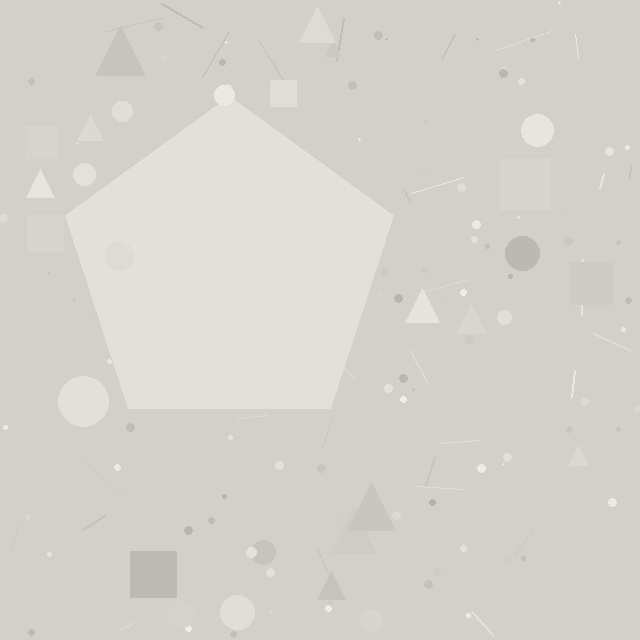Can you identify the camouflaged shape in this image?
The camouflaged shape is a pentagon.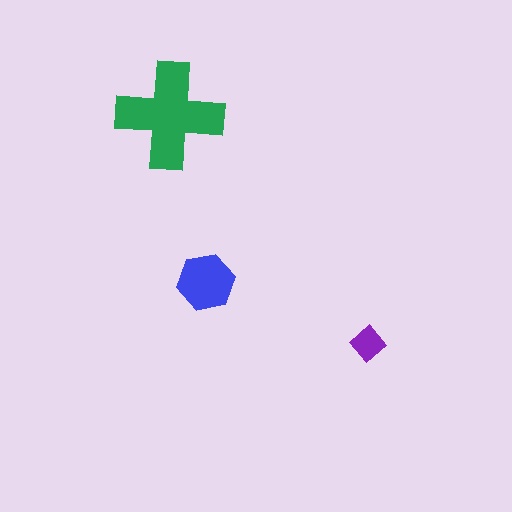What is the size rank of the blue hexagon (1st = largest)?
2nd.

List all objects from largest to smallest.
The green cross, the blue hexagon, the purple diamond.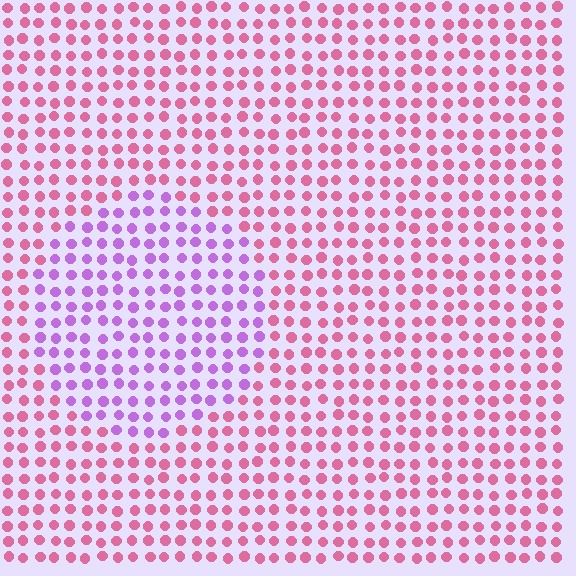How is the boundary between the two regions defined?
The boundary is defined purely by a slight shift in hue (about 49 degrees). Spacing, size, and orientation are identical on both sides.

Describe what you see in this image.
The image is filled with small pink elements in a uniform arrangement. A circle-shaped region is visible where the elements are tinted to a slightly different hue, forming a subtle color boundary.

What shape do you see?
I see a circle.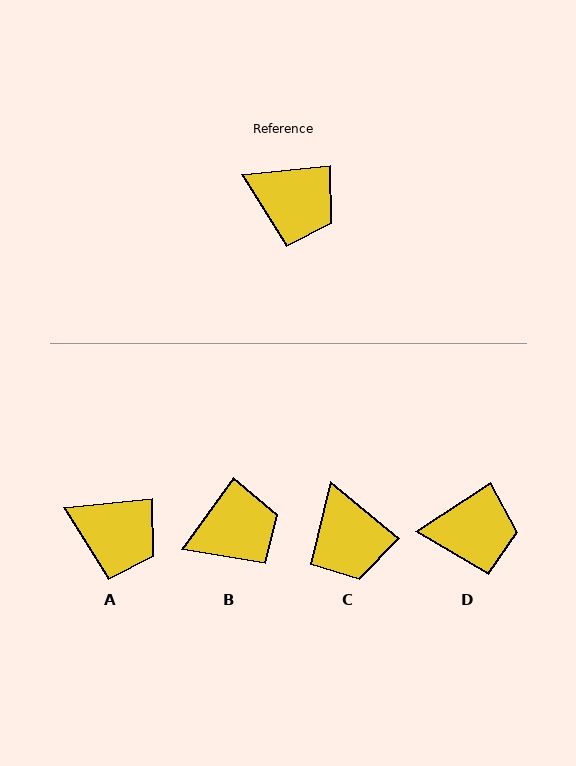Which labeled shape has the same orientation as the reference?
A.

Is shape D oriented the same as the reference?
No, it is off by about 28 degrees.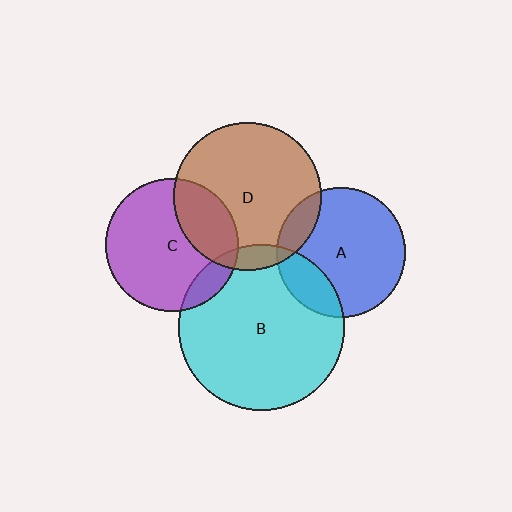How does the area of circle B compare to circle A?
Approximately 1.6 times.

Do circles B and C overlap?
Yes.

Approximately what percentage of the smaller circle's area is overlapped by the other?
Approximately 10%.